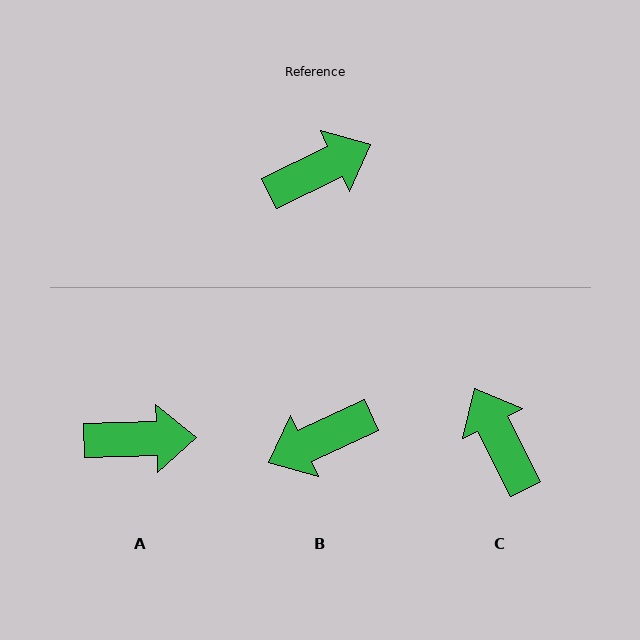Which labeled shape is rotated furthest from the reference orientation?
B, about 179 degrees away.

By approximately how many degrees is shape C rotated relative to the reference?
Approximately 91 degrees counter-clockwise.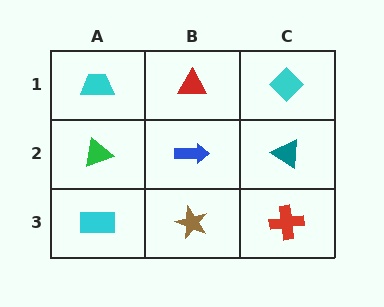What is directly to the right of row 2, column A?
A blue arrow.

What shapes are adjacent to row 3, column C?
A teal triangle (row 2, column C), a brown star (row 3, column B).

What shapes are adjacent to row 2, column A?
A cyan trapezoid (row 1, column A), a cyan rectangle (row 3, column A), a blue arrow (row 2, column B).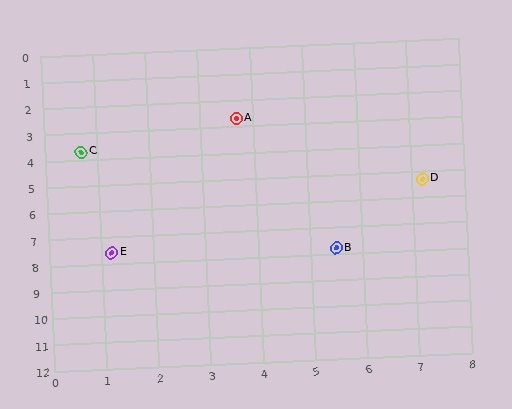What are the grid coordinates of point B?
Point B is at approximately (5.5, 7.8).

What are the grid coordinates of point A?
Point A is at approximately (3.7, 2.7).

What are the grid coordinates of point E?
Point E is at approximately (1.2, 7.6).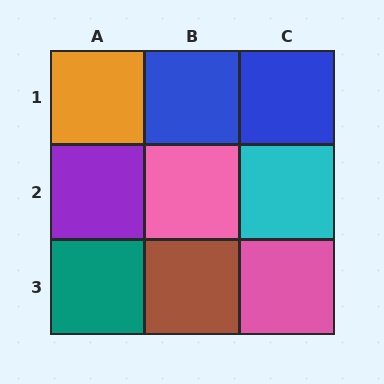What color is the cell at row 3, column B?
Brown.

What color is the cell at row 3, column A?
Teal.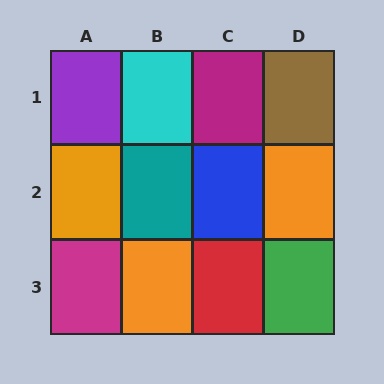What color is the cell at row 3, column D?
Green.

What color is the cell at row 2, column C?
Blue.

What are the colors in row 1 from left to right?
Purple, cyan, magenta, brown.